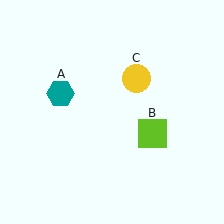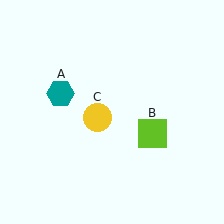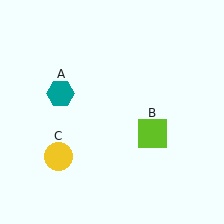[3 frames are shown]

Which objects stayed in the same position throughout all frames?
Teal hexagon (object A) and lime square (object B) remained stationary.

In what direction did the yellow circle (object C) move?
The yellow circle (object C) moved down and to the left.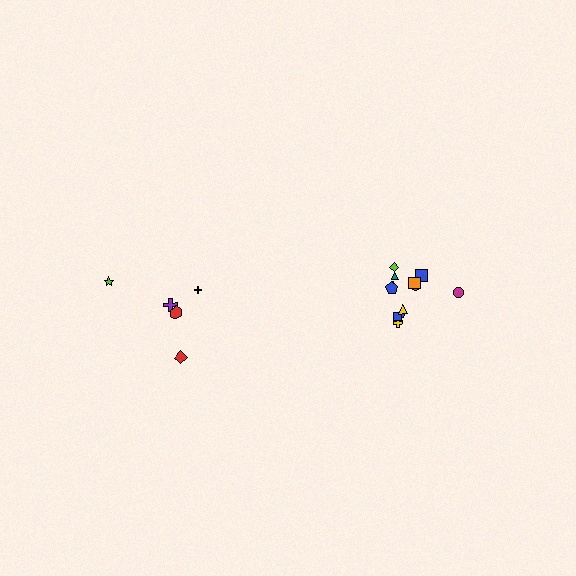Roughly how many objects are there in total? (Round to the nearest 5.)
Roughly 15 objects in total.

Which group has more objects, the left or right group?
The right group.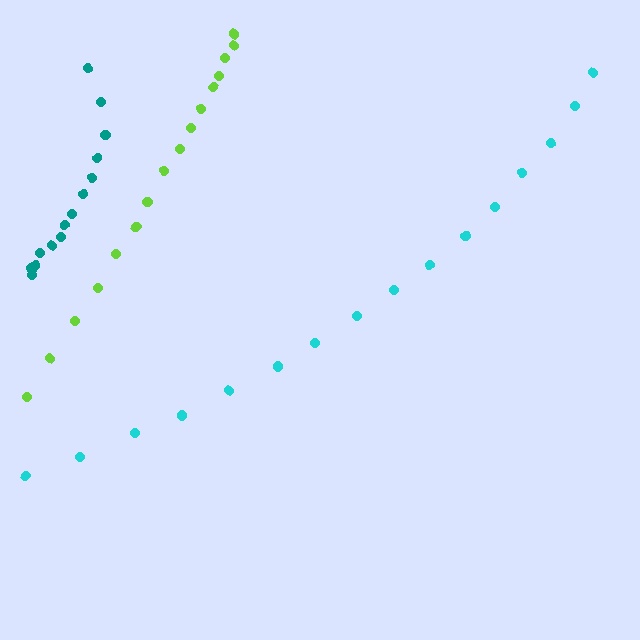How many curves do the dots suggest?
There are 3 distinct paths.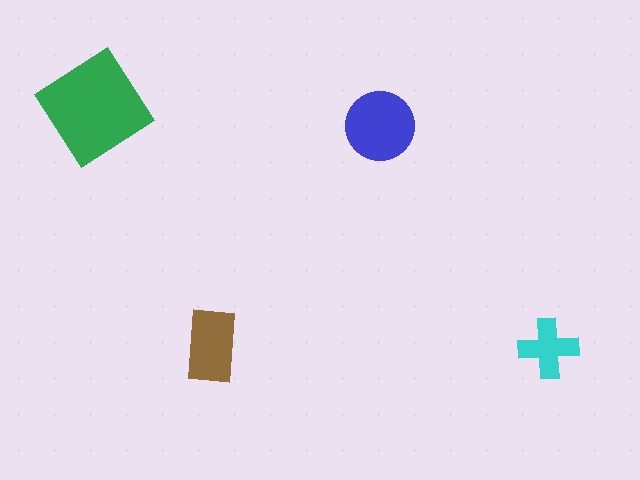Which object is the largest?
The green diamond.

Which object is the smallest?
The cyan cross.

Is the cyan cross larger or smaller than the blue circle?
Smaller.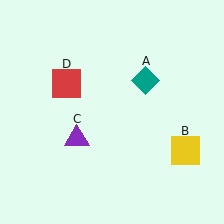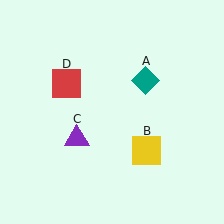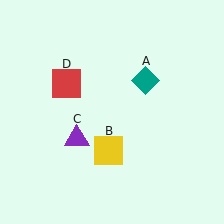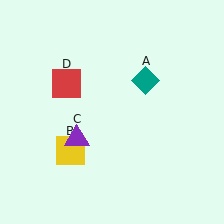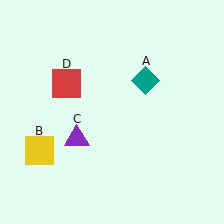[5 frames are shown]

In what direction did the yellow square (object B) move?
The yellow square (object B) moved left.